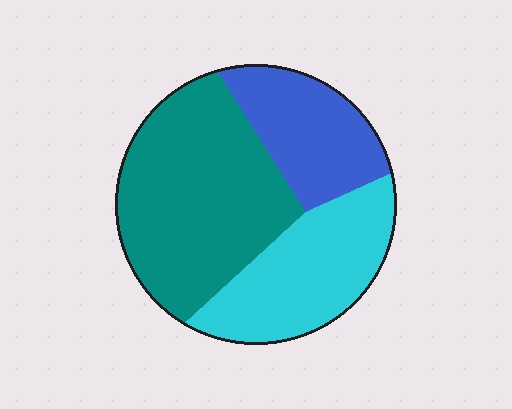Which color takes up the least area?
Blue, at roughly 25%.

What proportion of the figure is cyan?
Cyan takes up between a sixth and a third of the figure.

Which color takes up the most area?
Teal, at roughly 45%.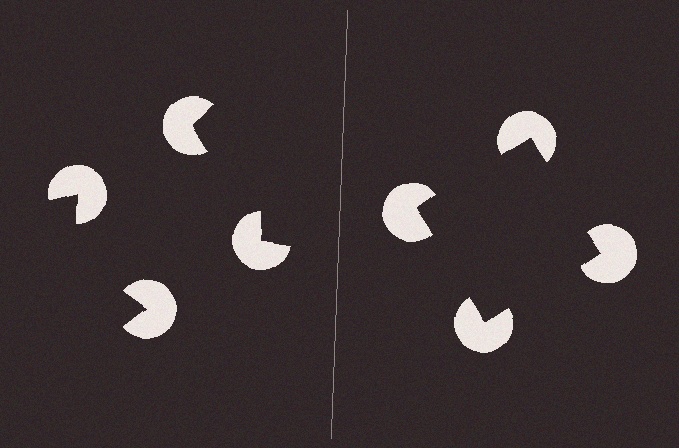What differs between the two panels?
The pac-man discs are positioned identically on both sides; only the wedge orientations differ. On the right they align to a square; on the left they are misaligned.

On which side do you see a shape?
An illusory square appears on the right side. On the left side the wedge cuts are rotated, so no coherent shape forms.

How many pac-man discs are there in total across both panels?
8 — 4 on each side.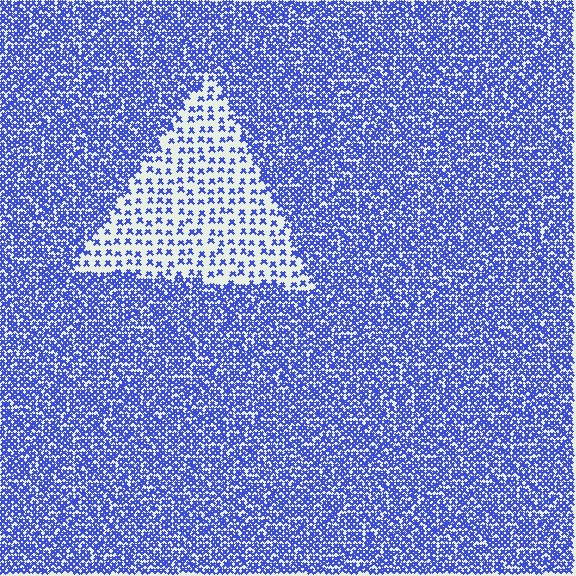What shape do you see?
I see a triangle.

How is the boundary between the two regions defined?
The boundary is defined by a change in element density (approximately 2.8x ratio). All elements are the same color, size, and shape.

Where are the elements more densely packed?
The elements are more densely packed outside the triangle boundary.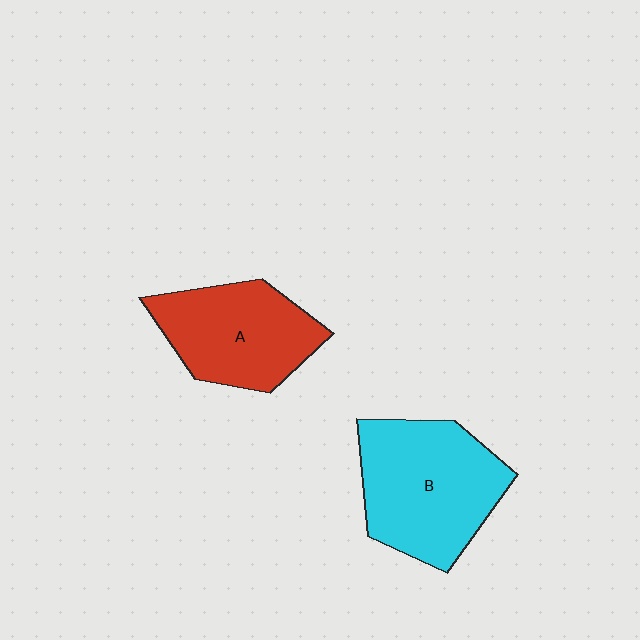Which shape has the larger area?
Shape B (cyan).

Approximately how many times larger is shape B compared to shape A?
Approximately 1.2 times.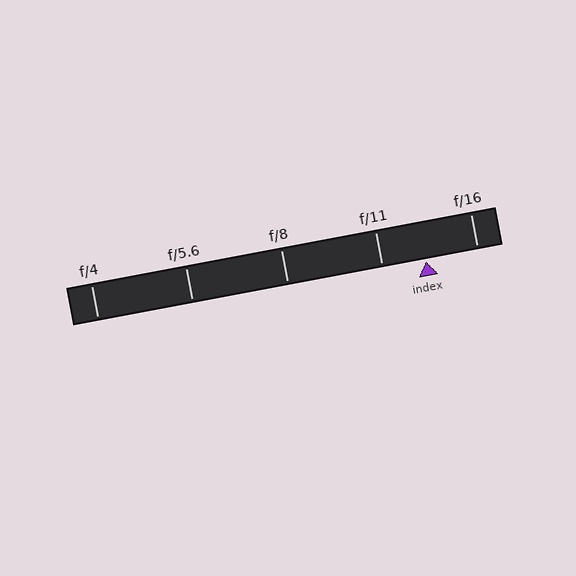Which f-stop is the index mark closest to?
The index mark is closest to f/11.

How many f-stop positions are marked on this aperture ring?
There are 5 f-stop positions marked.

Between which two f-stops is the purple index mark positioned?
The index mark is between f/11 and f/16.